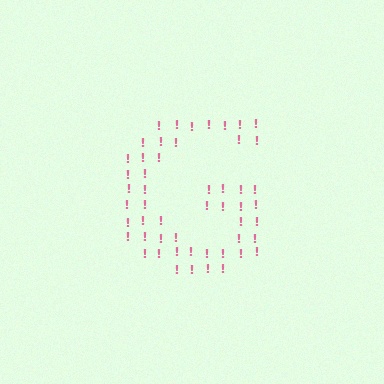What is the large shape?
The large shape is the letter G.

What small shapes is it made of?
It is made of small exclamation marks.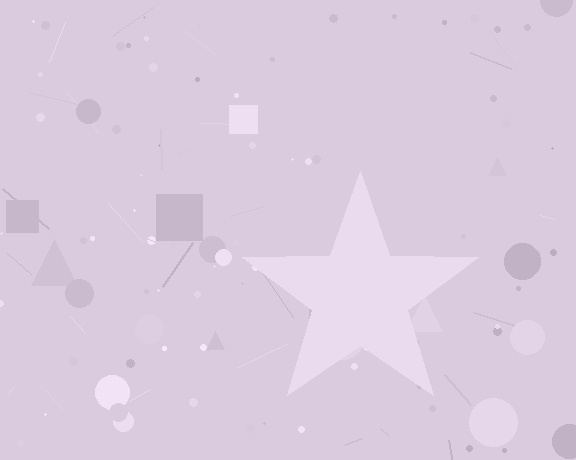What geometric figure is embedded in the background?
A star is embedded in the background.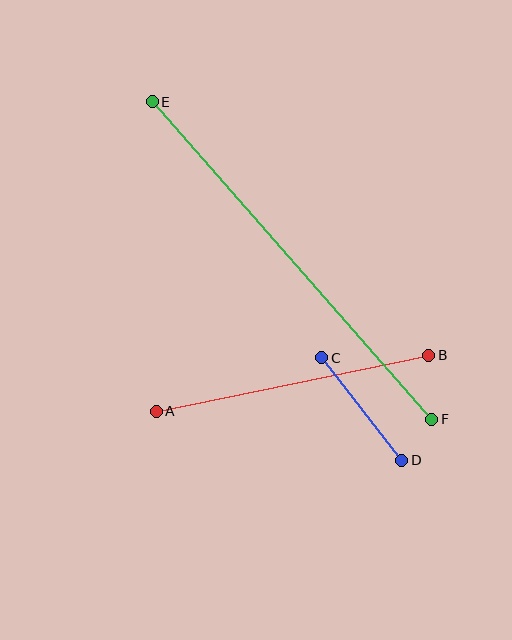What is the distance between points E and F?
The distance is approximately 423 pixels.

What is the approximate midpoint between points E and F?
The midpoint is at approximately (292, 260) pixels.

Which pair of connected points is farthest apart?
Points E and F are farthest apart.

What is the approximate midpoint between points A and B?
The midpoint is at approximately (293, 383) pixels.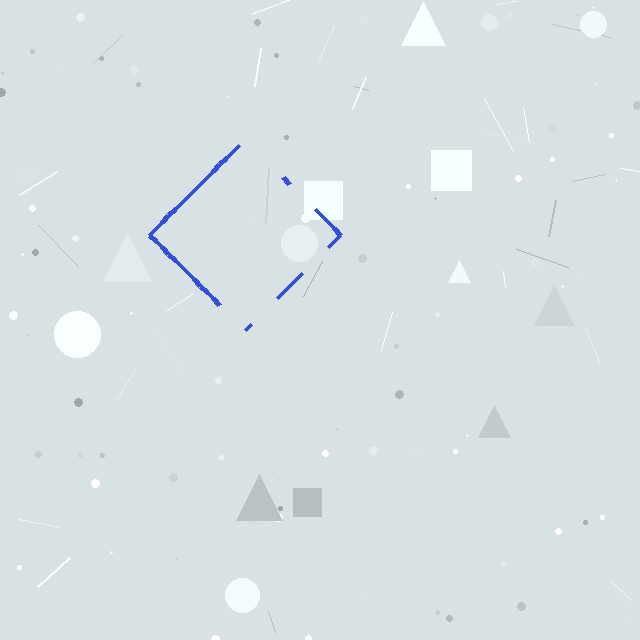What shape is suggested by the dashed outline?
The dashed outline suggests a diamond.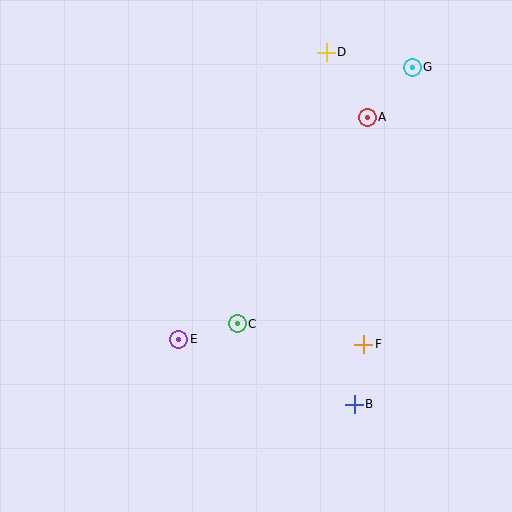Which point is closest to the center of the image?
Point C at (237, 324) is closest to the center.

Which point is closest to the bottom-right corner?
Point B is closest to the bottom-right corner.